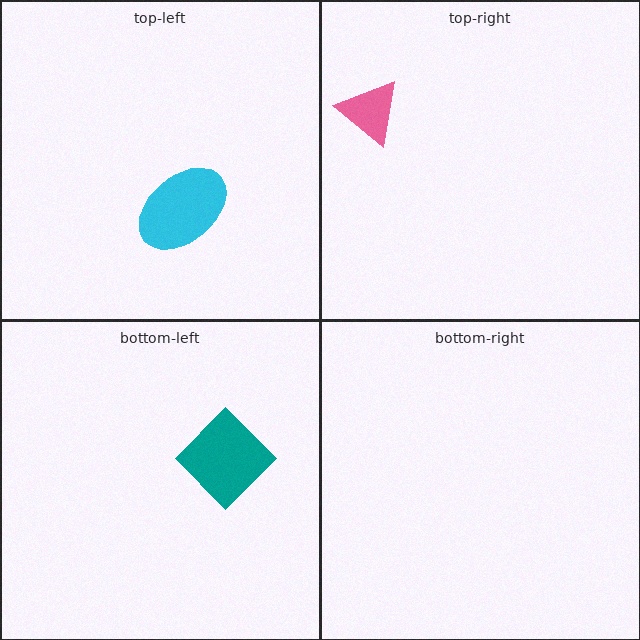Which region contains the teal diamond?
The bottom-left region.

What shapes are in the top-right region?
The pink triangle.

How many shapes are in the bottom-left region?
1.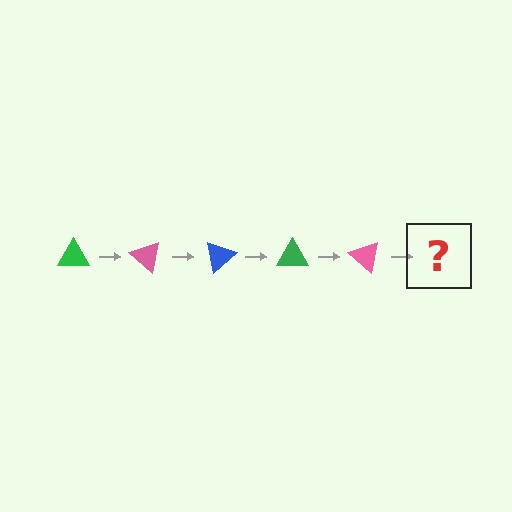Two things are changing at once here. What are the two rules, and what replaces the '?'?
The two rules are that it rotates 40 degrees each step and the color cycles through green, pink, and blue. The '?' should be a blue triangle, rotated 200 degrees from the start.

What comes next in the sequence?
The next element should be a blue triangle, rotated 200 degrees from the start.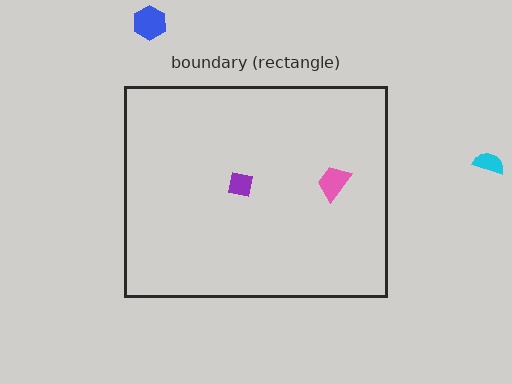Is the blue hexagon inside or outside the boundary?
Outside.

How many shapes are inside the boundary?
2 inside, 2 outside.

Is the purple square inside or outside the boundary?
Inside.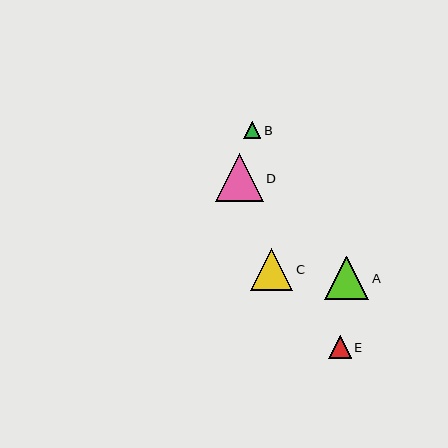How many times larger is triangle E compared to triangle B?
Triangle E is approximately 1.3 times the size of triangle B.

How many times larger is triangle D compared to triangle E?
Triangle D is approximately 2.2 times the size of triangle E.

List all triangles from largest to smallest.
From largest to smallest: D, A, C, E, B.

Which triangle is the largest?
Triangle D is the largest with a size of approximately 48 pixels.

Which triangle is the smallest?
Triangle B is the smallest with a size of approximately 17 pixels.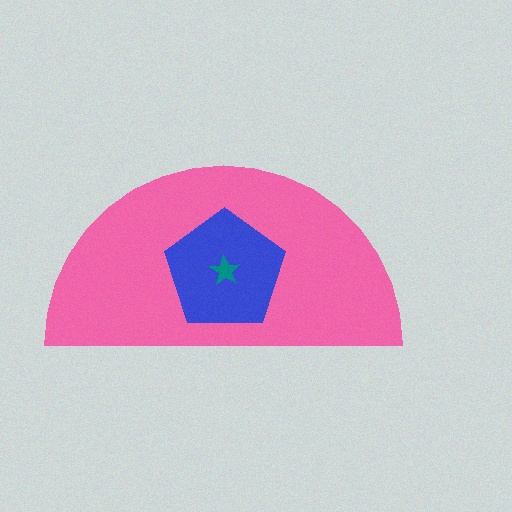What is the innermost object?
The teal star.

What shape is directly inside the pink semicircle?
The blue pentagon.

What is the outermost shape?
The pink semicircle.